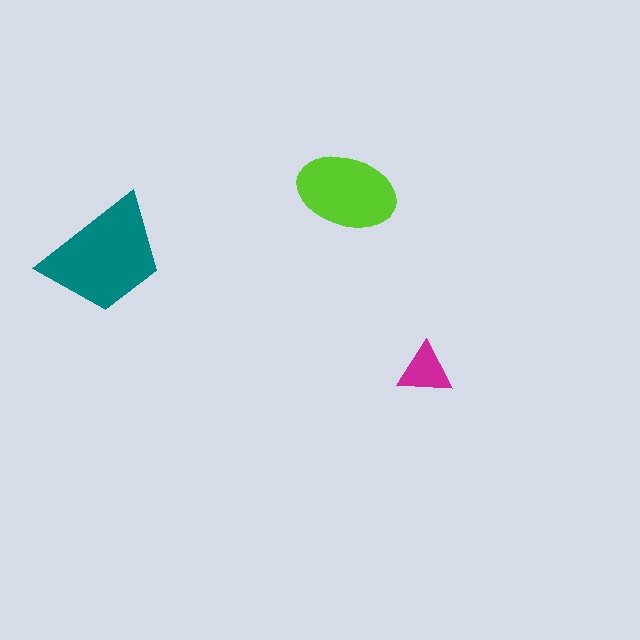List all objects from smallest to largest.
The magenta triangle, the lime ellipse, the teal trapezoid.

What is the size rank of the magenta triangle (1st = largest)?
3rd.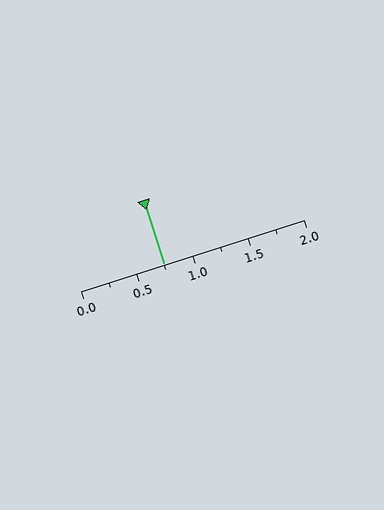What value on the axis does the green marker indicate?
The marker indicates approximately 0.75.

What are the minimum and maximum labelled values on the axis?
The axis runs from 0.0 to 2.0.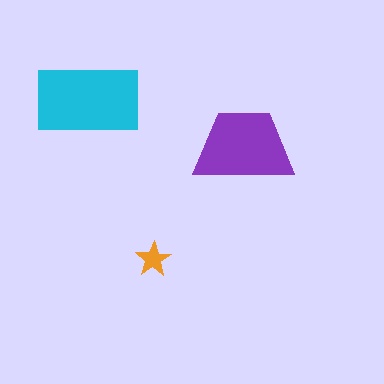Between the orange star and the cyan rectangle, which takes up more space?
The cyan rectangle.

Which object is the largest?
The cyan rectangle.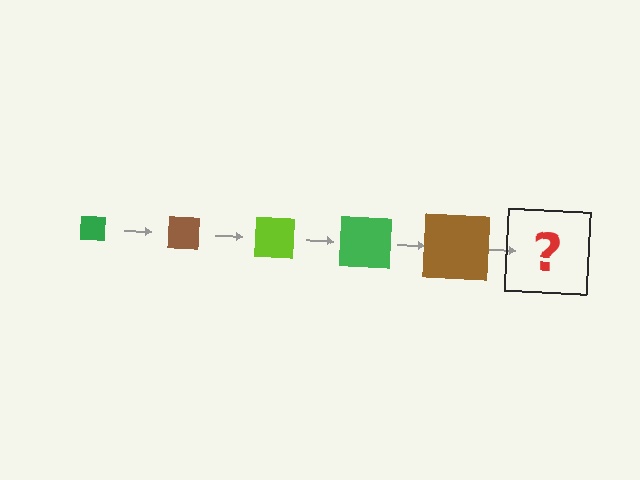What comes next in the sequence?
The next element should be a lime square, larger than the previous one.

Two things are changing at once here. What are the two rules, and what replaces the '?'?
The two rules are that the square grows larger each step and the color cycles through green, brown, and lime. The '?' should be a lime square, larger than the previous one.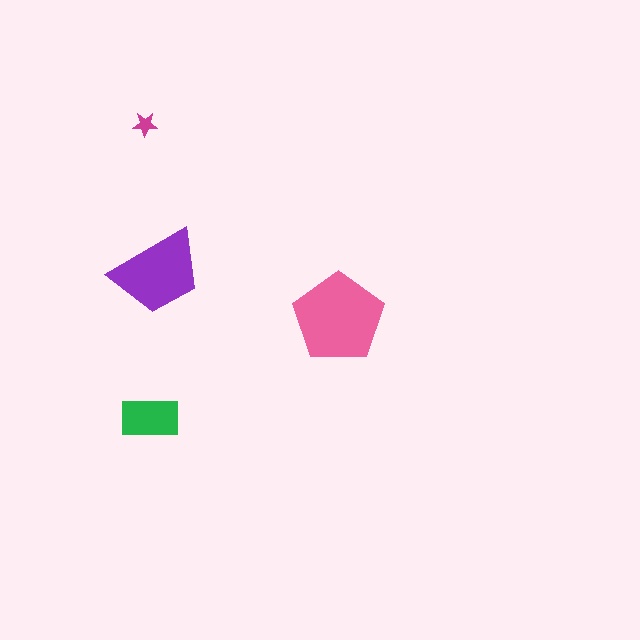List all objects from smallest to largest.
The magenta star, the green rectangle, the purple trapezoid, the pink pentagon.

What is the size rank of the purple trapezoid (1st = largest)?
2nd.